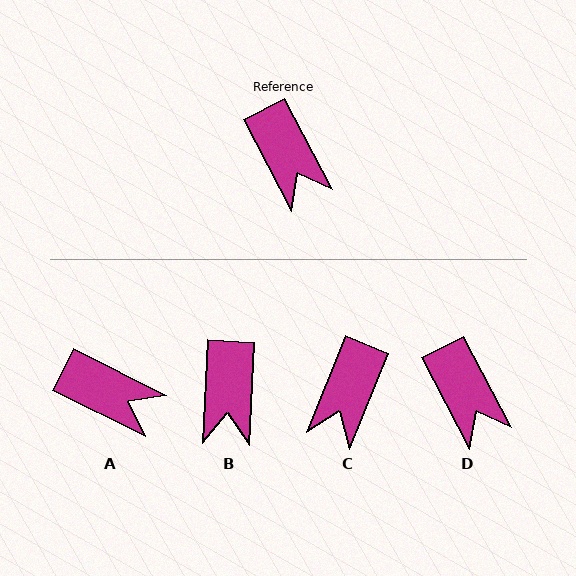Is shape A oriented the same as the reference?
No, it is off by about 36 degrees.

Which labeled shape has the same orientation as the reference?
D.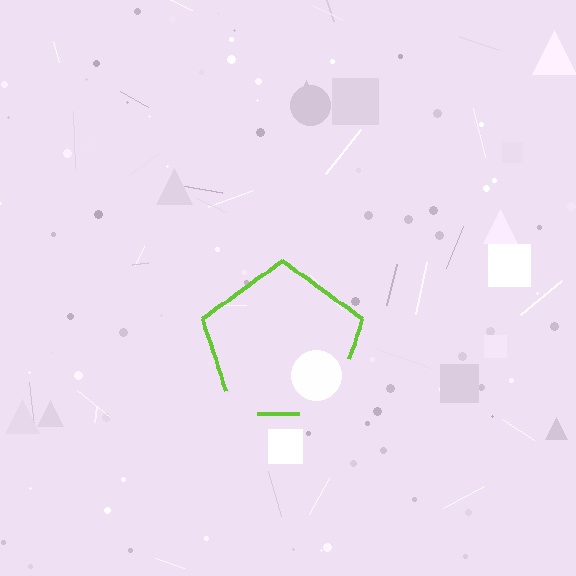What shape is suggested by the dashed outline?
The dashed outline suggests a pentagon.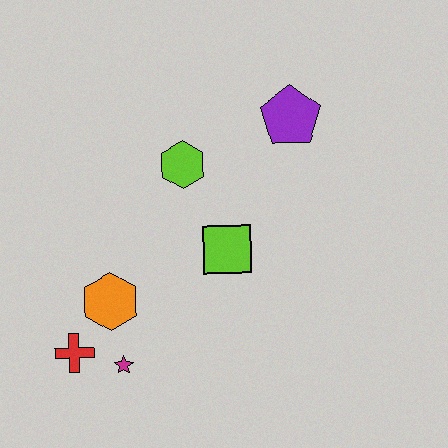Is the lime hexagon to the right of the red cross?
Yes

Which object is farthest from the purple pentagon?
The red cross is farthest from the purple pentagon.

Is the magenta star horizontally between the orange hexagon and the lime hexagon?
Yes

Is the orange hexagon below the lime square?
Yes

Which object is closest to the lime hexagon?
The lime square is closest to the lime hexagon.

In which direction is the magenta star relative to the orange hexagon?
The magenta star is below the orange hexagon.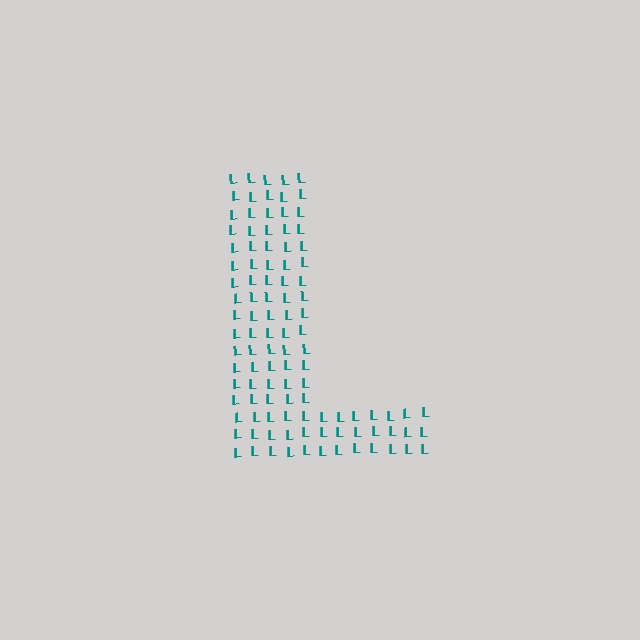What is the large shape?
The large shape is the letter L.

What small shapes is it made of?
It is made of small letter L's.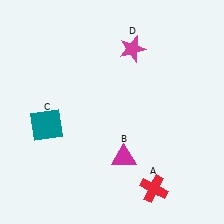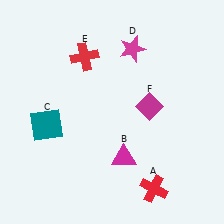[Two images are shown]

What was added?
A red cross (E), a magenta diamond (F) were added in Image 2.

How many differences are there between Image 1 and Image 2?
There are 2 differences between the two images.